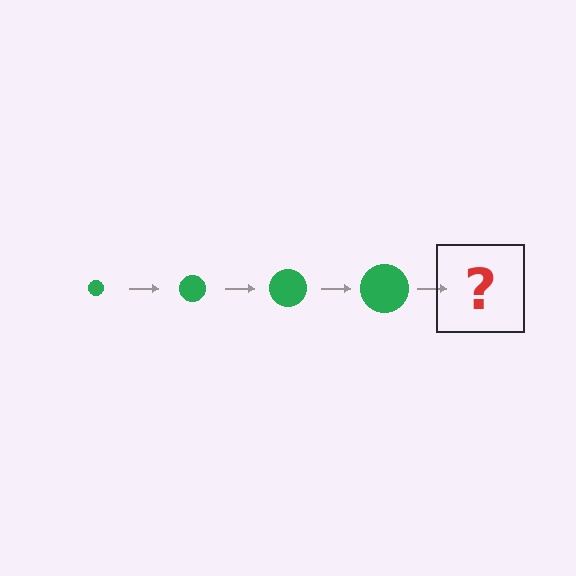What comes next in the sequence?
The next element should be a green circle, larger than the previous one.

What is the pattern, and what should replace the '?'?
The pattern is that the circle gets progressively larger each step. The '?' should be a green circle, larger than the previous one.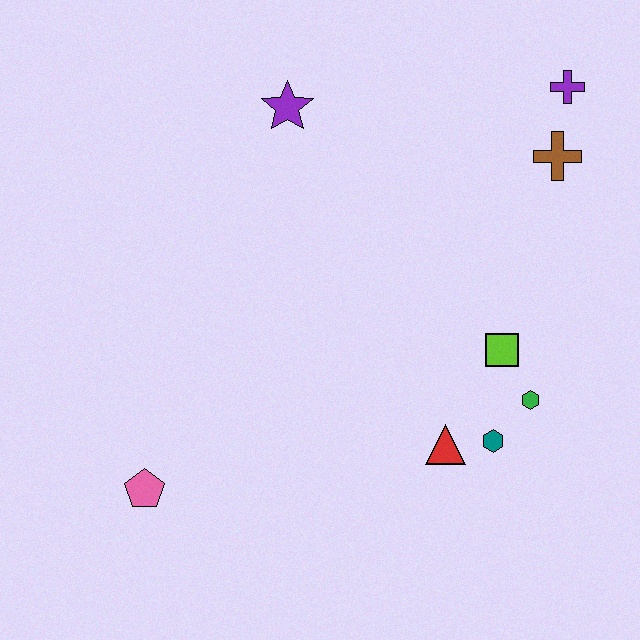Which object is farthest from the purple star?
The pink pentagon is farthest from the purple star.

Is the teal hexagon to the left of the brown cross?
Yes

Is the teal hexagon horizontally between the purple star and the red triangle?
No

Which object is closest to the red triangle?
The teal hexagon is closest to the red triangle.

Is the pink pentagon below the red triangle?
Yes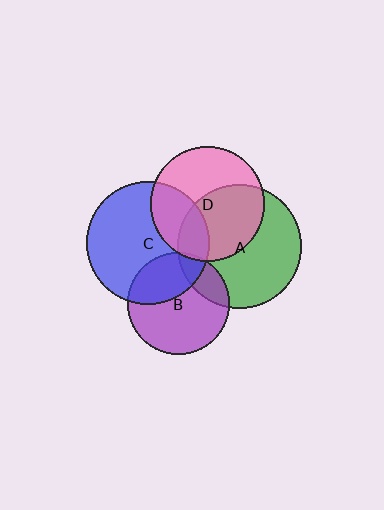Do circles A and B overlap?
Yes.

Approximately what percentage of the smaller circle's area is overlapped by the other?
Approximately 20%.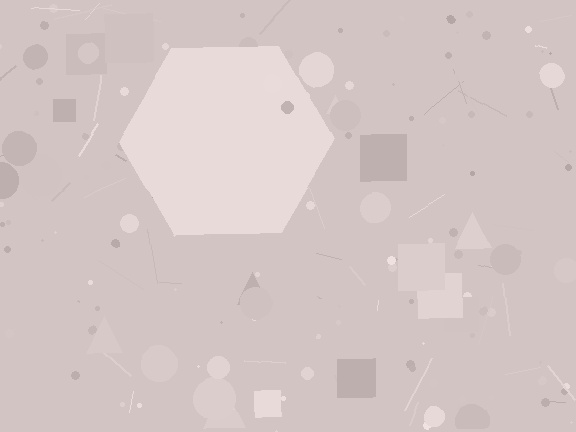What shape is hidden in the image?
A hexagon is hidden in the image.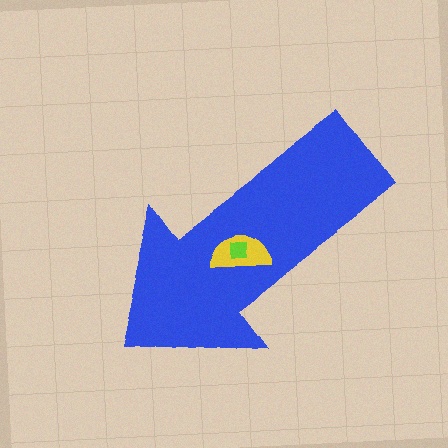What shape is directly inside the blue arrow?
The yellow semicircle.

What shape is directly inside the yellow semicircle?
The lime square.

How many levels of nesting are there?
3.